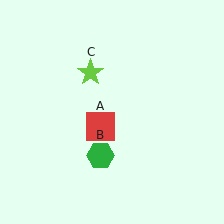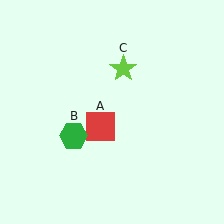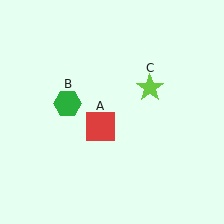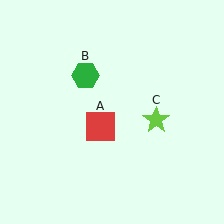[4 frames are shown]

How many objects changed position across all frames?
2 objects changed position: green hexagon (object B), lime star (object C).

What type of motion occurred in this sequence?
The green hexagon (object B), lime star (object C) rotated clockwise around the center of the scene.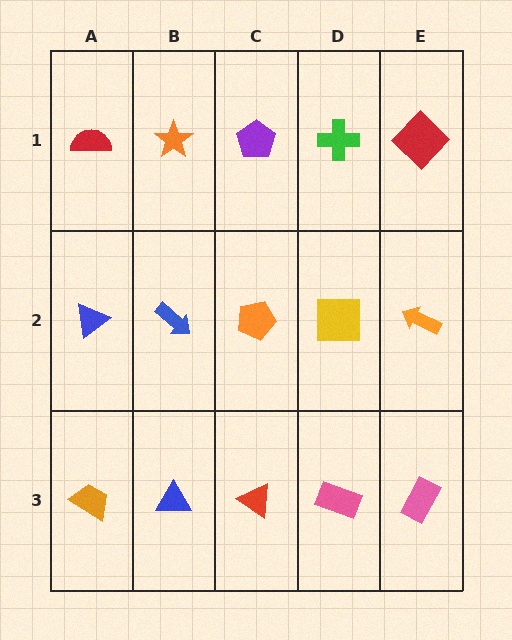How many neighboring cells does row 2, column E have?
3.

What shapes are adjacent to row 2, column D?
A green cross (row 1, column D), a pink rectangle (row 3, column D), an orange pentagon (row 2, column C), an orange arrow (row 2, column E).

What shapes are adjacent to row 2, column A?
A red semicircle (row 1, column A), an orange trapezoid (row 3, column A), a blue arrow (row 2, column B).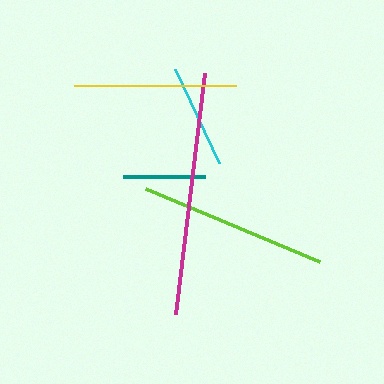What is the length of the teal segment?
The teal segment is approximately 82 pixels long.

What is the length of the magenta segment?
The magenta segment is approximately 243 pixels long.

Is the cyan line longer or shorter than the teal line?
The cyan line is longer than the teal line.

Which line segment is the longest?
The magenta line is the longest at approximately 243 pixels.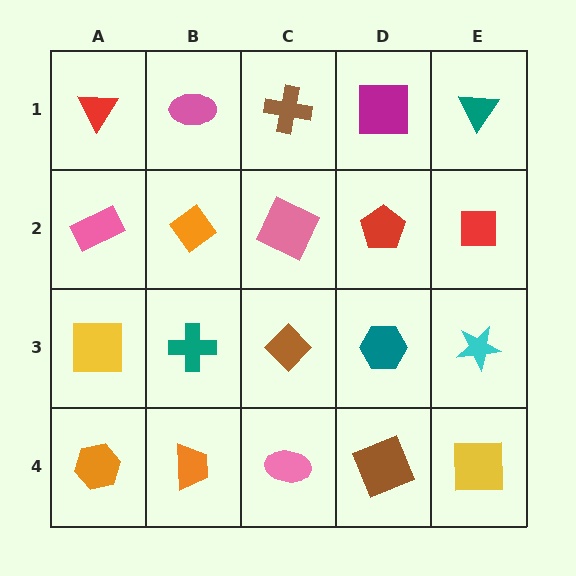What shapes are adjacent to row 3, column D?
A red pentagon (row 2, column D), a brown square (row 4, column D), a brown diamond (row 3, column C), a cyan star (row 3, column E).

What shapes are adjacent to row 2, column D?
A magenta square (row 1, column D), a teal hexagon (row 3, column D), a pink square (row 2, column C), a red square (row 2, column E).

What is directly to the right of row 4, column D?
A yellow square.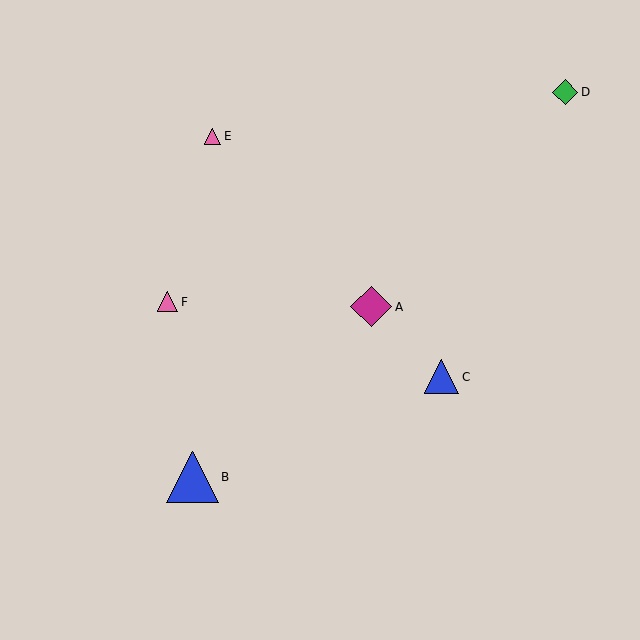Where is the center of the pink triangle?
The center of the pink triangle is at (168, 302).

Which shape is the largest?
The blue triangle (labeled B) is the largest.